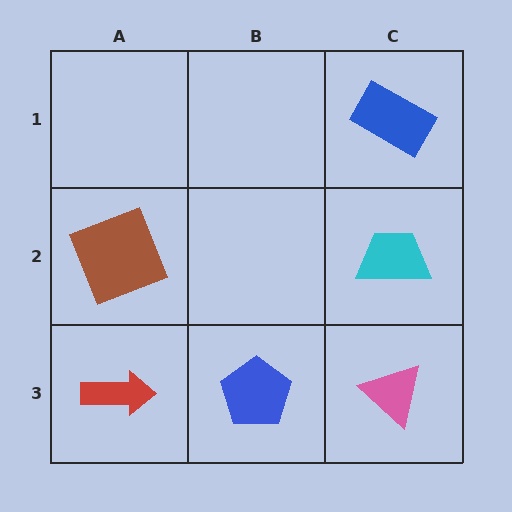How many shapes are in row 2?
2 shapes.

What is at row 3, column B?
A blue pentagon.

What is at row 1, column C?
A blue rectangle.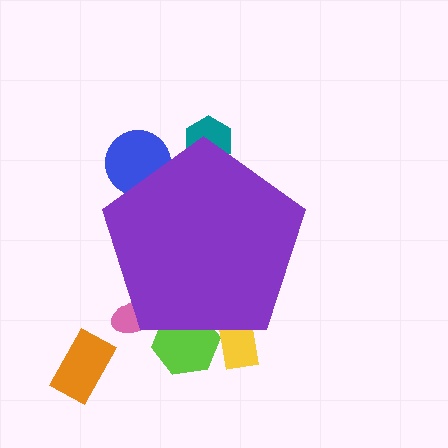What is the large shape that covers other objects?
A purple pentagon.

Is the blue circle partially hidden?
Yes, the blue circle is partially hidden behind the purple pentagon.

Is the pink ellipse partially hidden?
Yes, the pink ellipse is partially hidden behind the purple pentagon.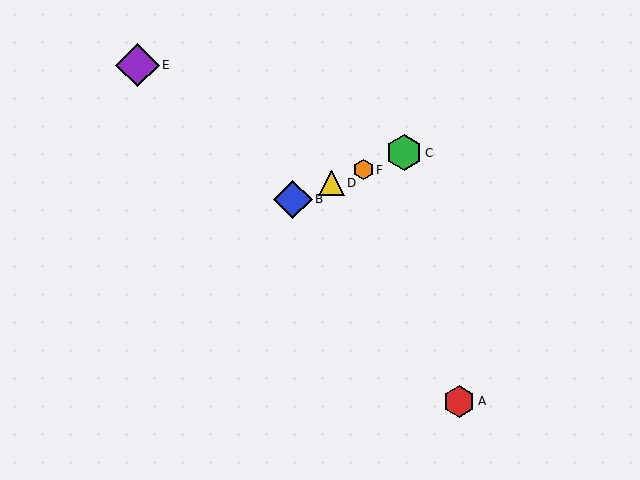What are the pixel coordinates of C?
Object C is at (404, 153).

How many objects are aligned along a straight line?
4 objects (B, C, D, F) are aligned along a straight line.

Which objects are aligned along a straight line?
Objects B, C, D, F are aligned along a straight line.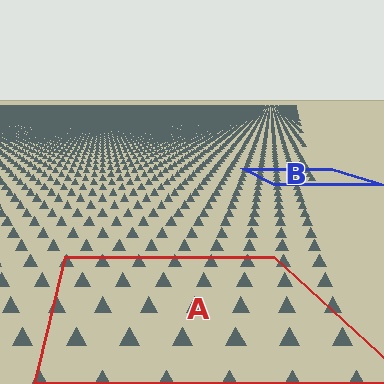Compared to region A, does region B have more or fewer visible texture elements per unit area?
Region B has more texture elements per unit area — they are packed more densely because it is farther away.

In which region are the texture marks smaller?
The texture marks are smaller in region B, because it is farther away.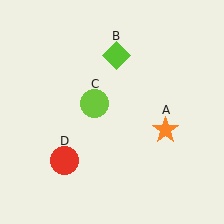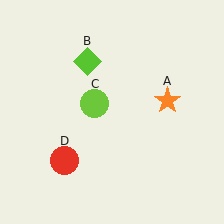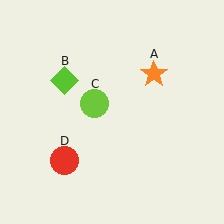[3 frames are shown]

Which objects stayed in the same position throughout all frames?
Lime circle (object C) and red circle (object D) remained stationary.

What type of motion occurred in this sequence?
The orange star (object A), lime diamond (object B) rotated counterclockwise around the center of the scene.